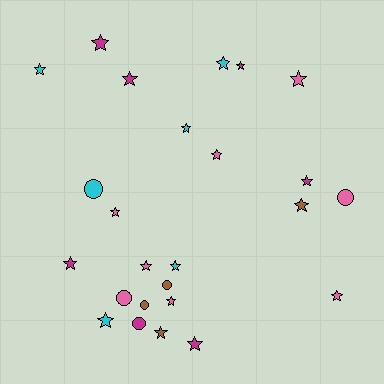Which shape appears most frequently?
Star, with 19 objects.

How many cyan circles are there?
There is 1 cyan circle.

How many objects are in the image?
There are 25 objects.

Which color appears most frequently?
Pink, with 8 objects.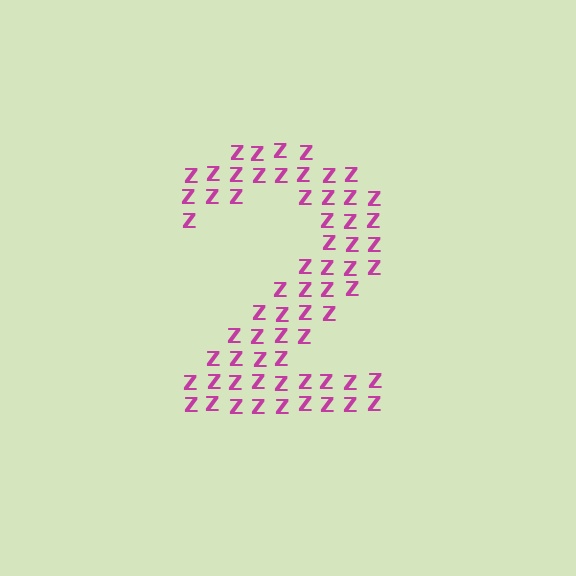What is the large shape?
The large shape is the digit 2.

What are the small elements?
The small elements are letter Z's.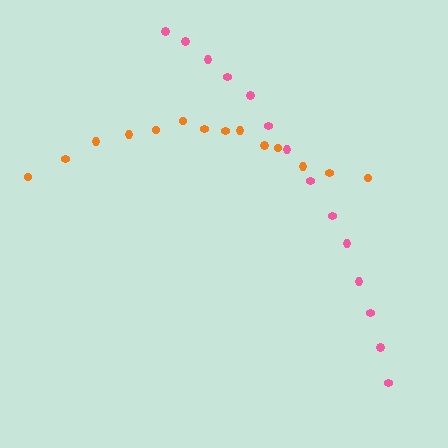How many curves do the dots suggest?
There are 2 distinct paths.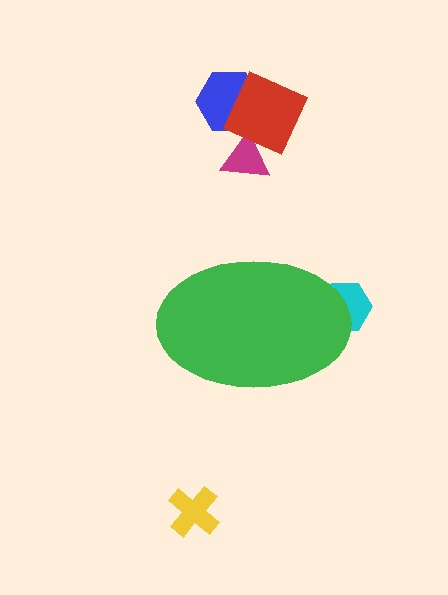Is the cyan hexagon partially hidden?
Yes, the cyan hexagon is partially hidden behind the green ellipse.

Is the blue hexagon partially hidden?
No, the blue hexagon is fully visible.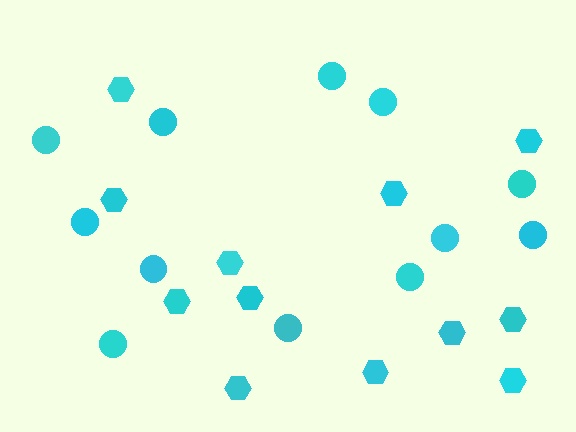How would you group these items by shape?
There are 2 groups: one group of circles (12) and one group of hexagons (12).